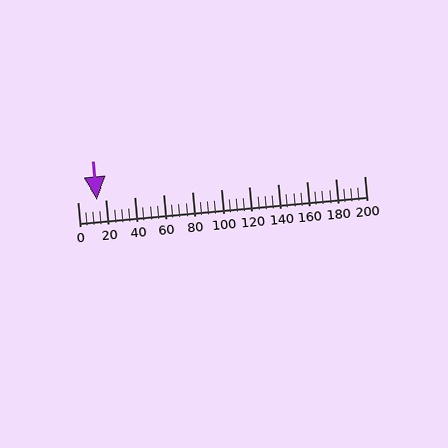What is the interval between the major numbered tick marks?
The major tick marks are spaced 20 units apart.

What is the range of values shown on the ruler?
The ruler shows values from 0 to 200.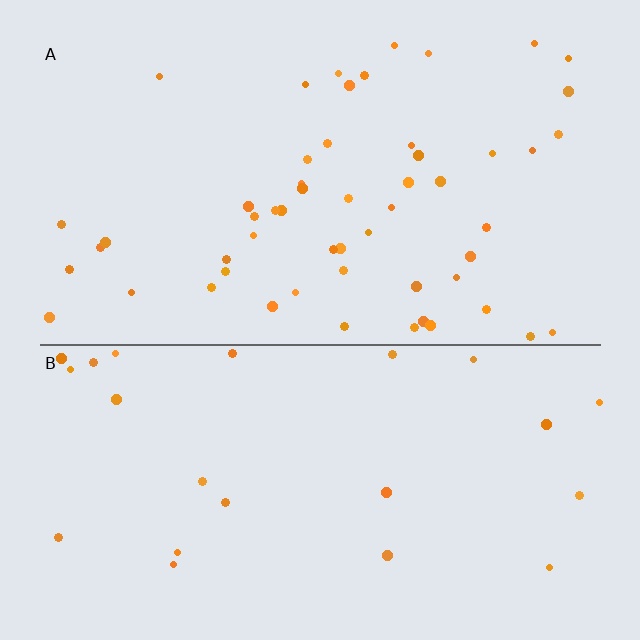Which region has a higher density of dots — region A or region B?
A (the top).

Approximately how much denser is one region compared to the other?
Approximately 2.4× — region A over region B.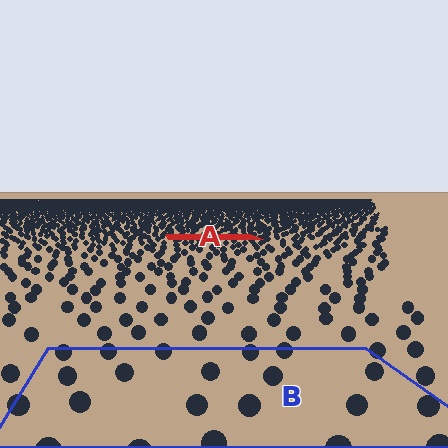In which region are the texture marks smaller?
The texture marks are smaller in region A, because it is farther away.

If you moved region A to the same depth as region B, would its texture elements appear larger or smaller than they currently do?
They would appear larger. At a closer depth, the same texture elements are projected at a bigger on-screen size.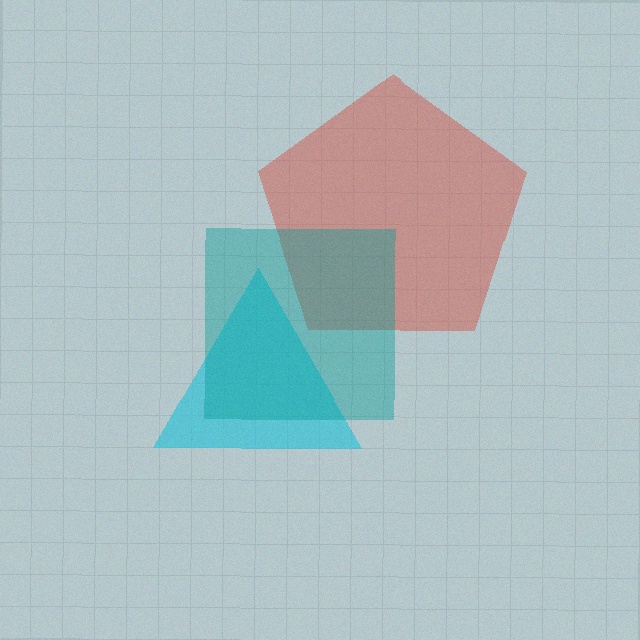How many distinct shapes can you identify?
There are 3 distinct shapes: a cyan triangle, a red pentagon, a teal square.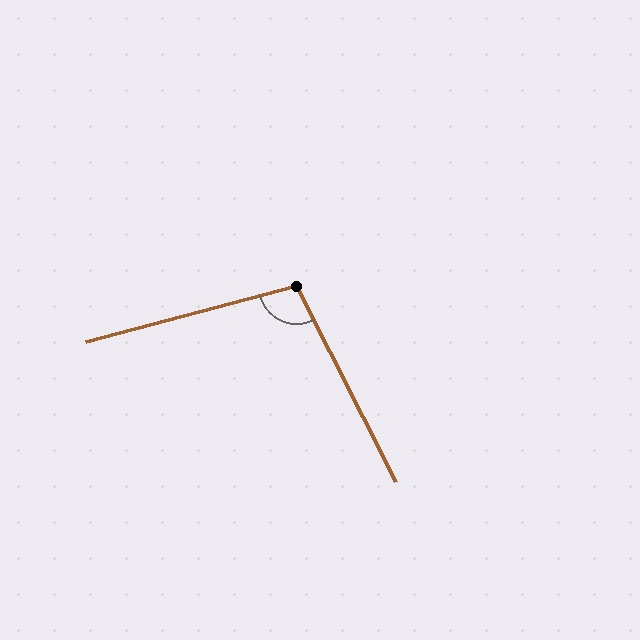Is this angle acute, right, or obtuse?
It is obtuse.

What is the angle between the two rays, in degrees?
Approximately 102 degrees.